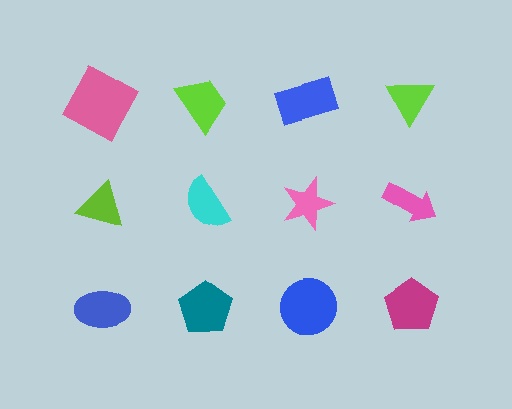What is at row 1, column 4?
A lime triangle.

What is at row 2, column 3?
A pink star.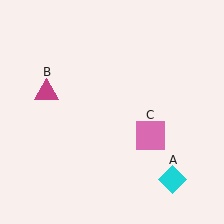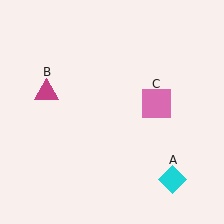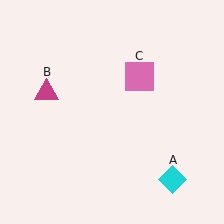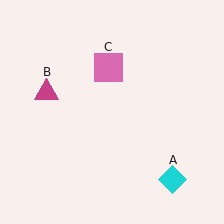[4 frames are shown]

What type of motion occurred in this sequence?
The pink square (object C) rotated counterclockwise around the center of the scene.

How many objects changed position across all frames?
1 object changed position: pink square (object C).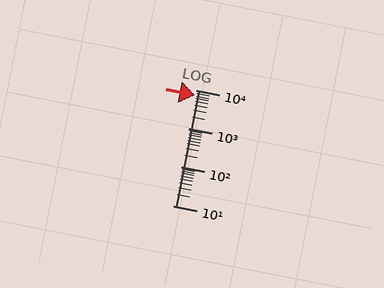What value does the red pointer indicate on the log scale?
The pointer indicates approximately 7200.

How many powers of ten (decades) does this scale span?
The scale spans 3 decades, from 10 to 10000.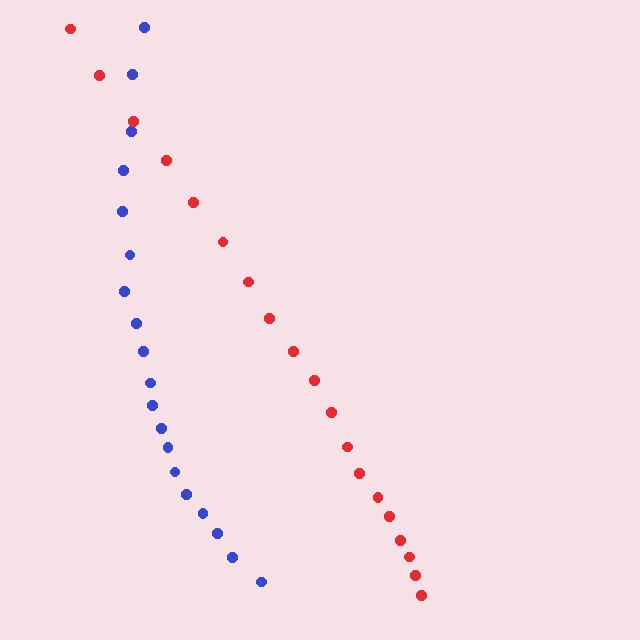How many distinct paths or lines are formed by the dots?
There are 2 distinct paths.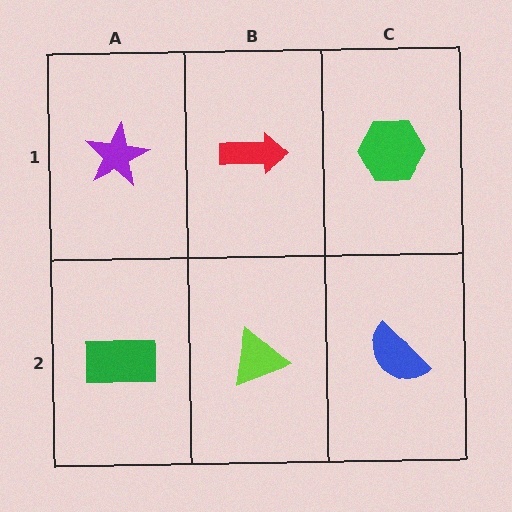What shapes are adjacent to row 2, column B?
A red arrow (row 1, column B), a green rectangle (row 2, column A), a blue semicircle (row 2, column C).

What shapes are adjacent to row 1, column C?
A blue semicircle (row 2, column C), a red arrow (row 1, column B).